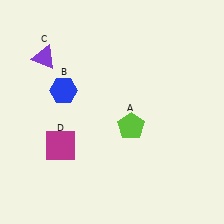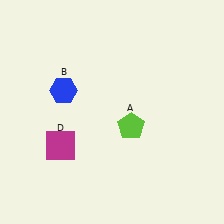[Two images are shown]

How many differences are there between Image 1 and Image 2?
There is 1 difference between the two images.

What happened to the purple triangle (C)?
The purple triangle (C) was removed in Image 2. It was in the top-left area of Image 1.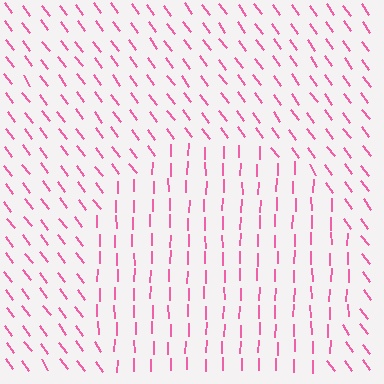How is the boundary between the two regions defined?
The boundary is defined purely by a change in line orientation (approximately 37 degrees difference). All lines are the same color and thickness.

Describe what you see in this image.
The image is filled with small pink line segments. A circle region in the image has lines oriented differently from the surrounding lines, creating a visible texture boundary.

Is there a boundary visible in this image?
Yes, there is a texture boundary formed by a change in line orientation.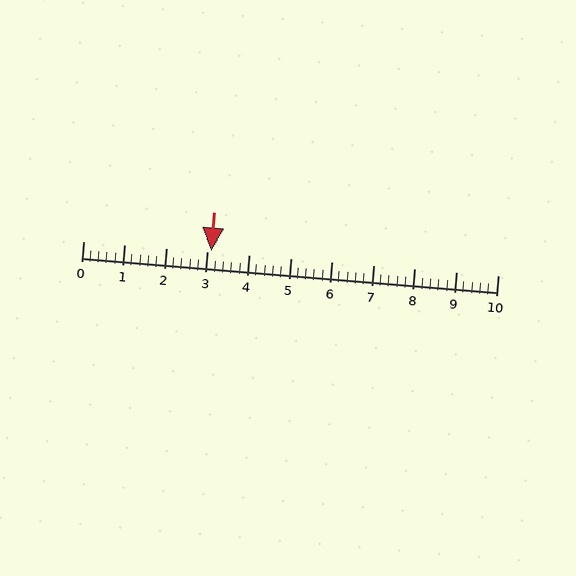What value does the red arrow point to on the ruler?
The red arrow points to approximately 3.1.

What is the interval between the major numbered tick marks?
The major tick marks are spaced 1 units apart.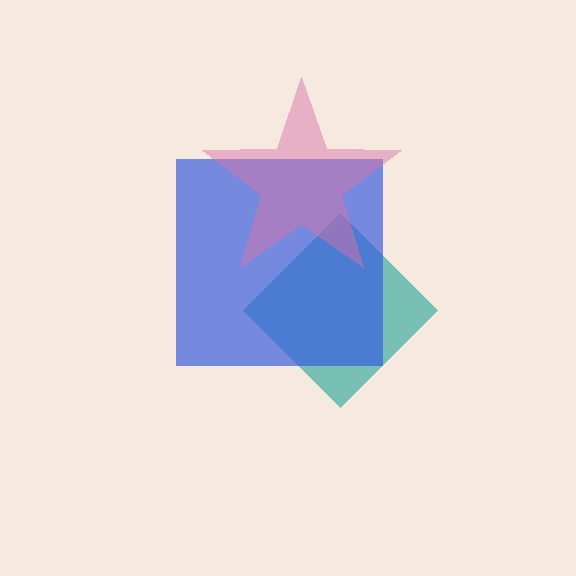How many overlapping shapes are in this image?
There are 3 overlapping shapes in the image.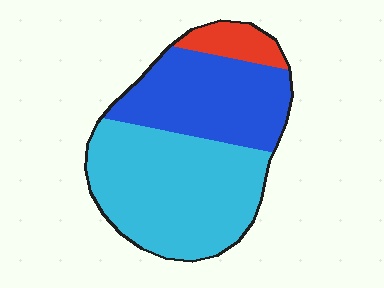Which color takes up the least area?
Red, at roughly 10%.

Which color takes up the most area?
Cyan, at roughly 55%.